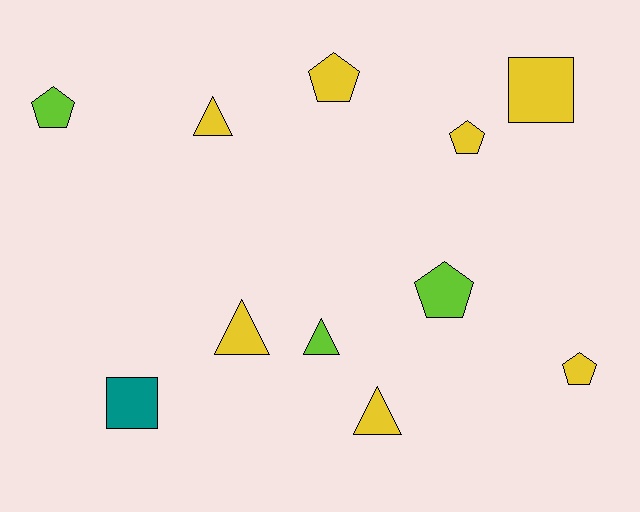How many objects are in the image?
There are 11 objects.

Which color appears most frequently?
Yellow, with 7 objects.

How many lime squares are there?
There are no lime squares.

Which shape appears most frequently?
Pentagon, with 5 objects.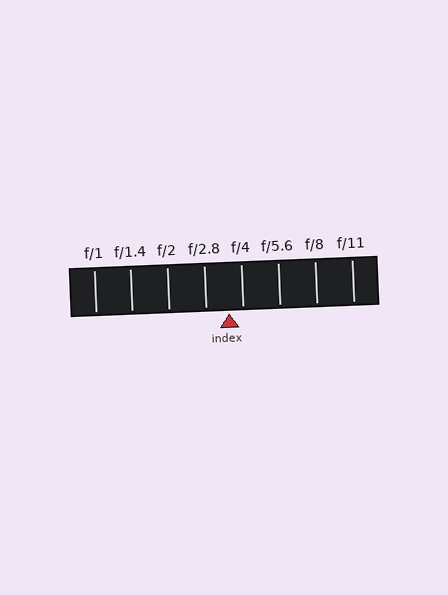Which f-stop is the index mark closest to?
The index mark is closest to f/4.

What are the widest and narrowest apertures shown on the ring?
The widest aperture shown is f/1 and the narrowest is f/11.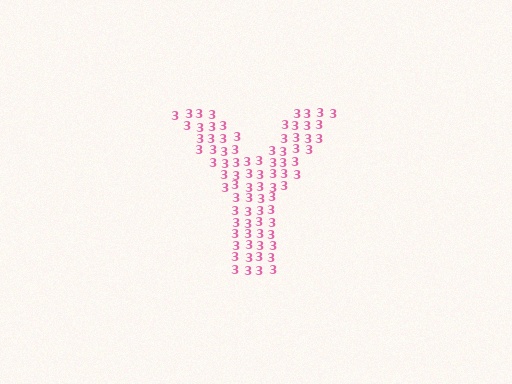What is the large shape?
The large shape is the letter Y.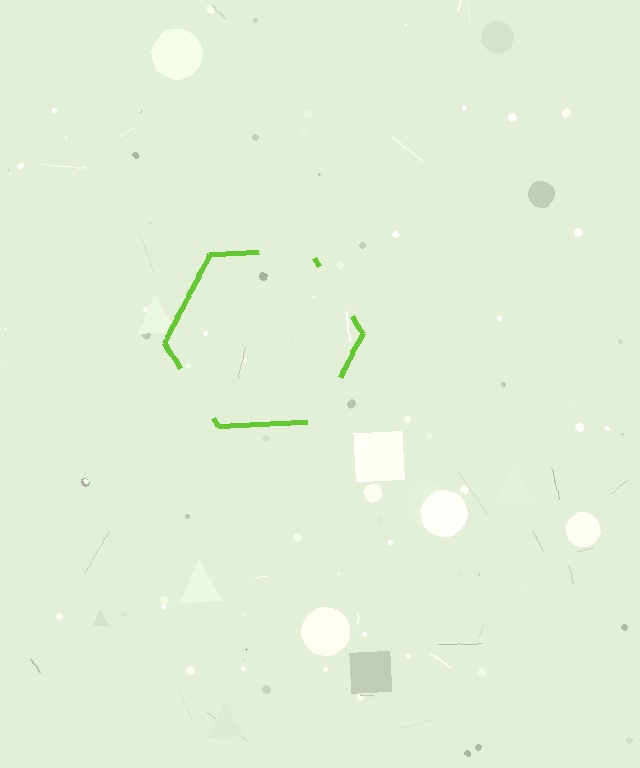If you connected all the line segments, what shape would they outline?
They would outline a hexagon.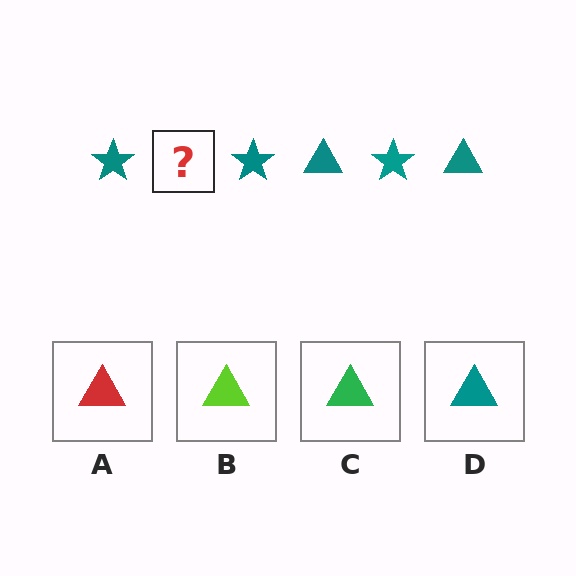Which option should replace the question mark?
Option D.